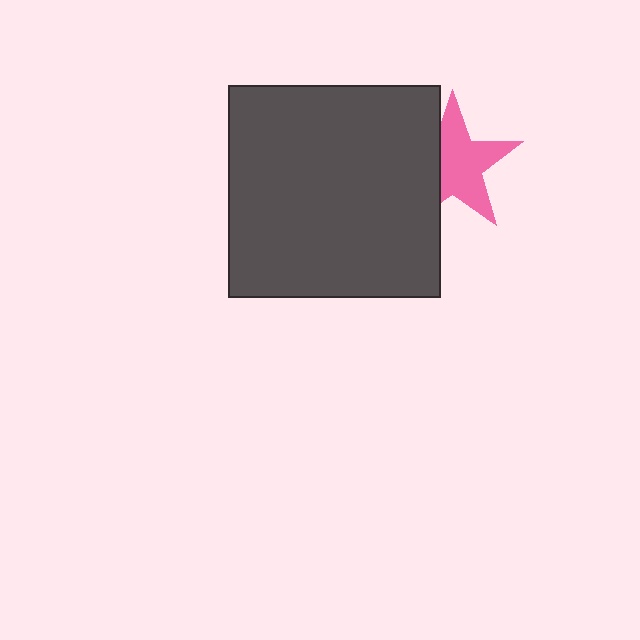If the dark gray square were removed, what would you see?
You would see the complete pink star.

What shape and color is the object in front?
The object in front is a dark gray square.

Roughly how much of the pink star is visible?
Most of it is visible (roughly 66%).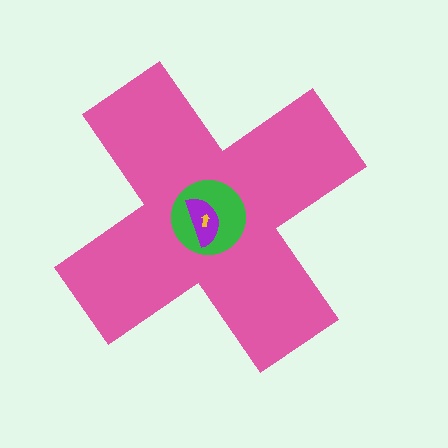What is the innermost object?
The yellow arrow.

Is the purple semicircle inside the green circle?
Yes.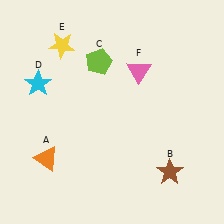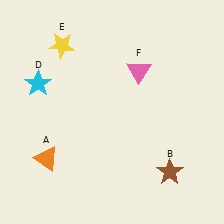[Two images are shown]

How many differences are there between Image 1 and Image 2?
There is 1 difference between the two images.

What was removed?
The lime pentagon (C) was removed in Image 2.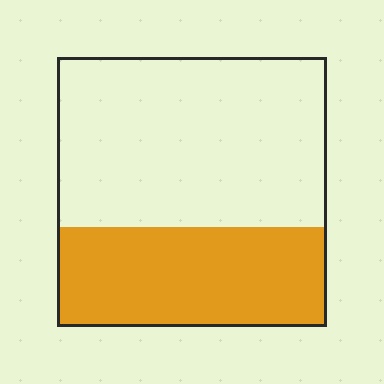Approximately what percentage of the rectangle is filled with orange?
Approximately 35%.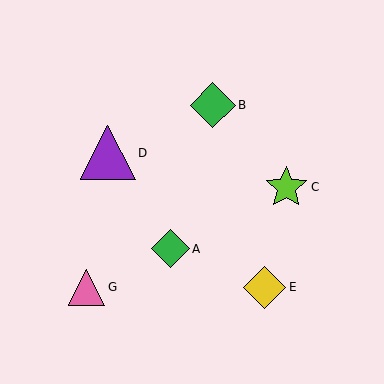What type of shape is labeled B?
Shape B is a green diamond.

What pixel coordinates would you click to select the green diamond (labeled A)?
Click at (170, 249) to select the green diamond A.